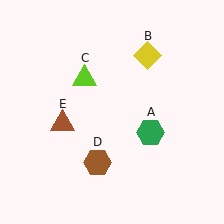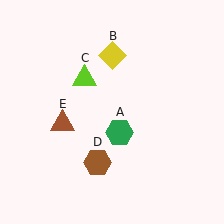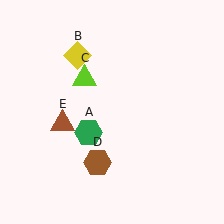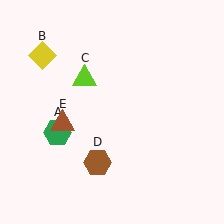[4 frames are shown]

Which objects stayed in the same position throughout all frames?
Lime triangle (object C) and brown hexagon (object D) and brown triangle (object E) remained stationary.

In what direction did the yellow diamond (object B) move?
The yellow diamond (object B) moved left.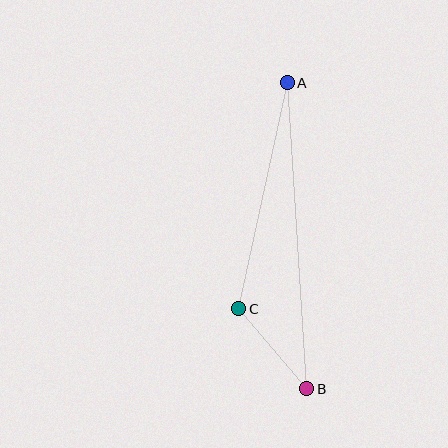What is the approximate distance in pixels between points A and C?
The distance between A and C is approximately 231 pixels.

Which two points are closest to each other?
Points B and C are closest to each other.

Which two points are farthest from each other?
Points A and B are farthest from each other.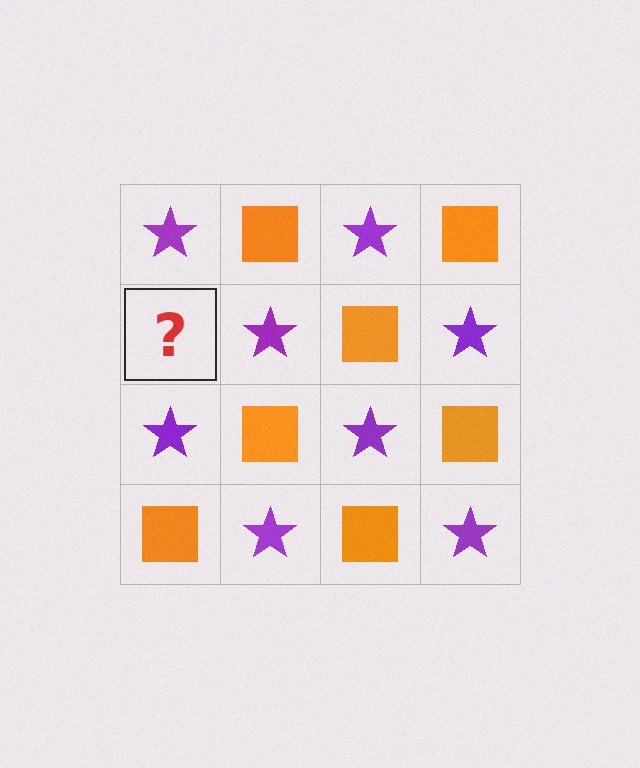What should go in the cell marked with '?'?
The missing cell should contain an orange square.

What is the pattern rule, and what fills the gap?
The rule is that it alternates purple star and orange square in a checkerboard pattern. The gap should be filled with an orange square.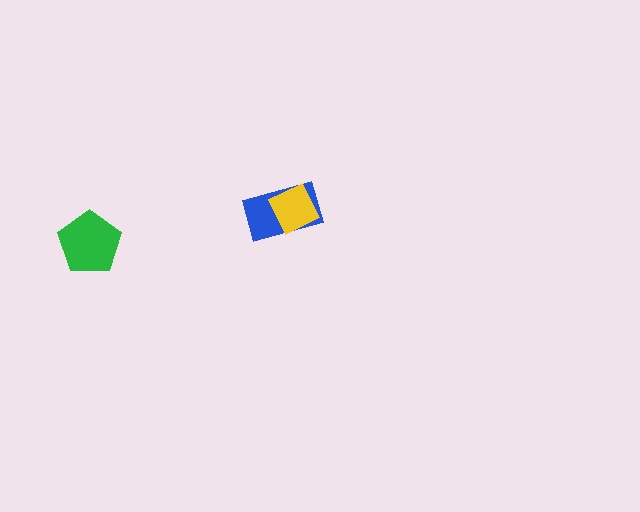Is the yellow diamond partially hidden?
No, no other shape covers it.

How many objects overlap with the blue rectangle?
1 object overlaps with the blue rectangle.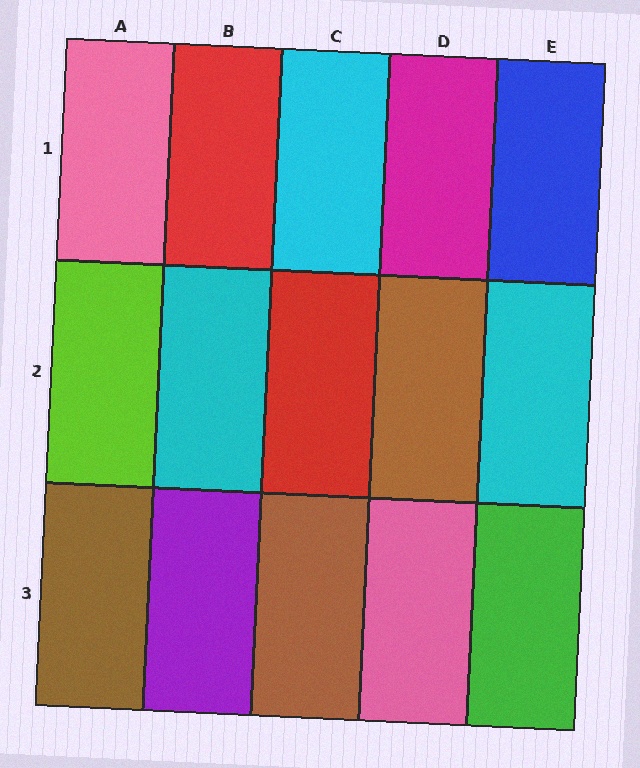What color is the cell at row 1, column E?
Blue.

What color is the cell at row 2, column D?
Brown.